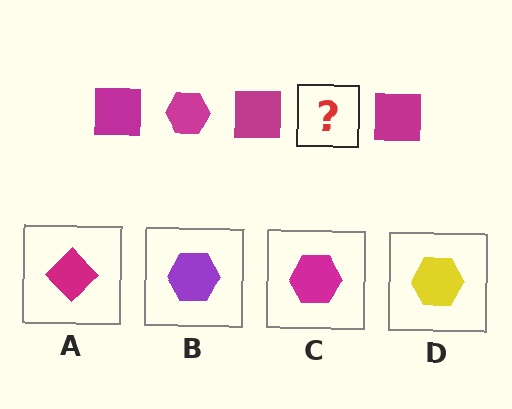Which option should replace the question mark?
Option C.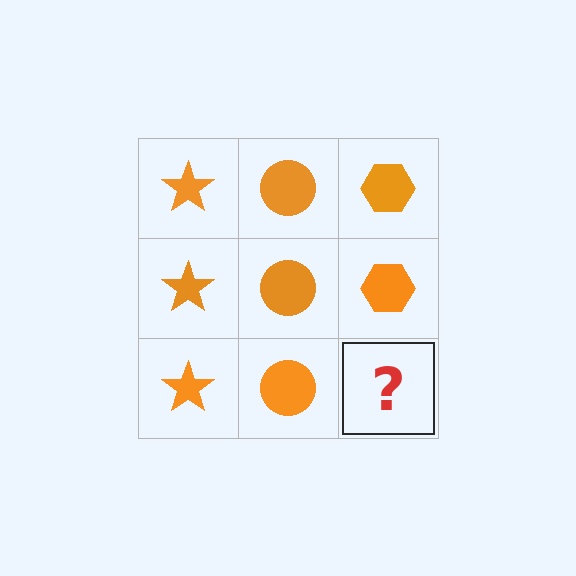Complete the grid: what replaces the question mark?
The question mark should be replaced with an orange hexagon.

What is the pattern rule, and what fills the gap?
The rule is that each column has a consistent shape. The gap should be filled with an orange hexagon.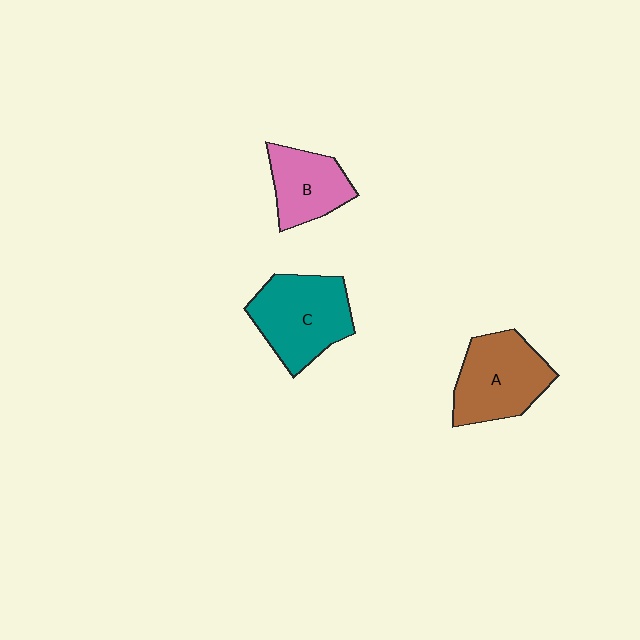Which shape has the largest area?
Shape C (teal).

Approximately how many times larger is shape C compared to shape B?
Approximately 1.5 times.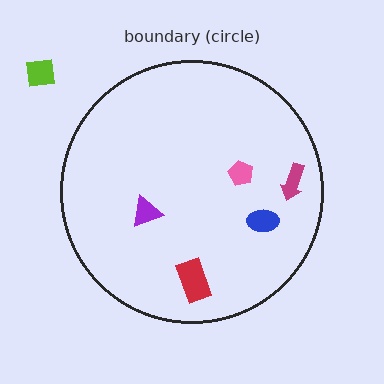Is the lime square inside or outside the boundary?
Outside.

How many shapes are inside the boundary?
5 inside, 1 outside.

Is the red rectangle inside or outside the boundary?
Inside.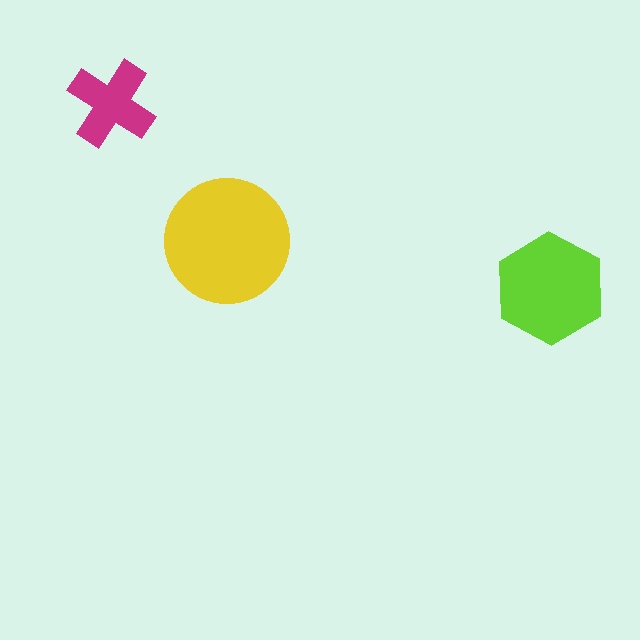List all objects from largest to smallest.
The yellow circle, the lime hexagon, the magenta cross.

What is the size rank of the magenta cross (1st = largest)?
3rd.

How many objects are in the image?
There are 3 objects in the image.